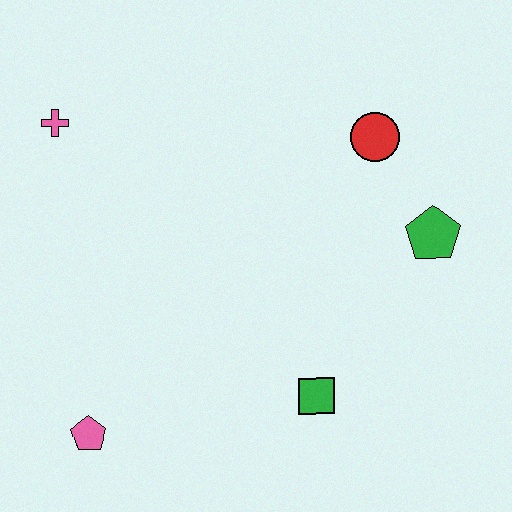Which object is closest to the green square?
The green pentagon is closest to the green square.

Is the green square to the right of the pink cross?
Yes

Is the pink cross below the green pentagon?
No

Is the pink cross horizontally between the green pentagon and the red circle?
No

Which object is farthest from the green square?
The pink cross is farthest from the green square.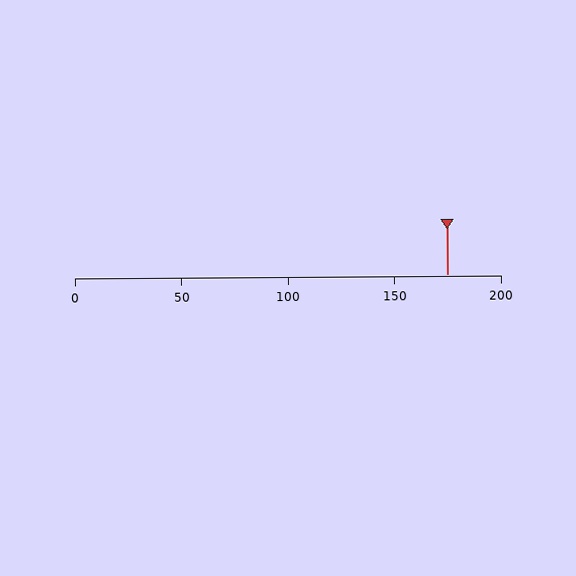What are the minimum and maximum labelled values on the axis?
The axis runs from 0 to 200.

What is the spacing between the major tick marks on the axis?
The major ticks are spaced 50 apart.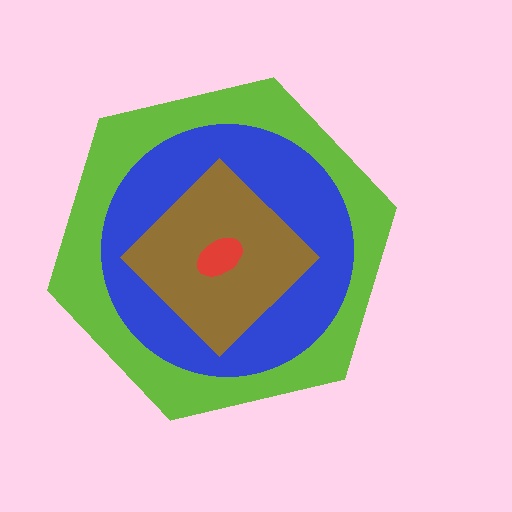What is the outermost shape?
The lime hexagon.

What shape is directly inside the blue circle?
The brown diamond.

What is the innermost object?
The red ellipse.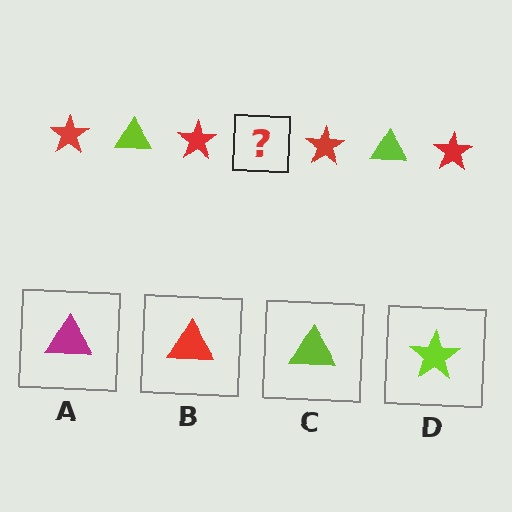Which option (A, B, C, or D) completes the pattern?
C.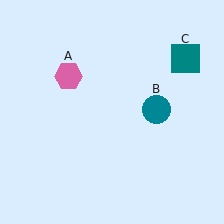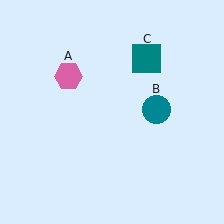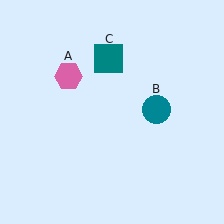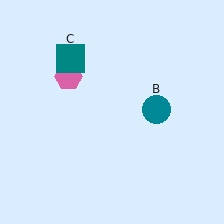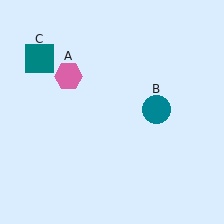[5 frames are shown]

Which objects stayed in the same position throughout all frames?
Pink hexagon (object A) and teal circle (object B) remained stationary.